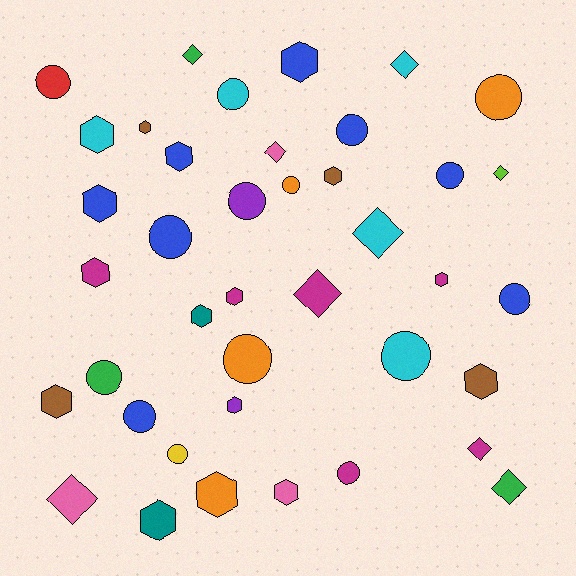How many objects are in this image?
There are 40 objects.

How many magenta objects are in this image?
There are 6 magenta objects.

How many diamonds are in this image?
There are 9 diamonds.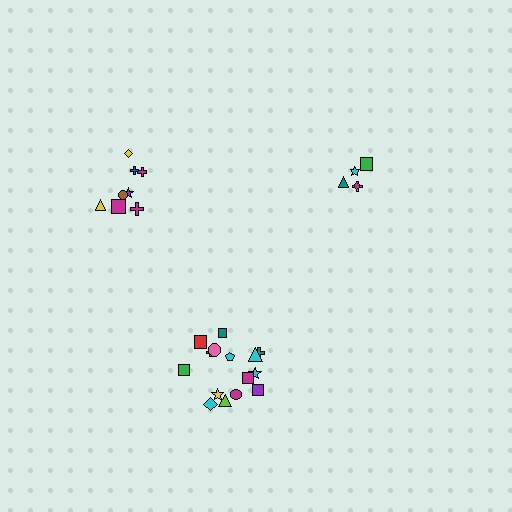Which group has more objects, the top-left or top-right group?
The top-left group.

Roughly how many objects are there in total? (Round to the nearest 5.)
Roughly 30 objects in total.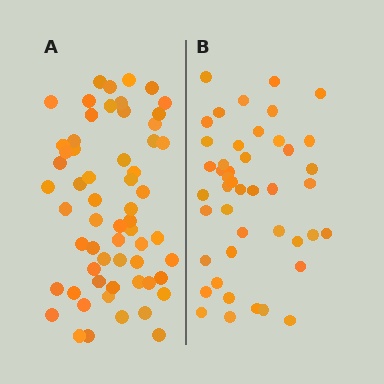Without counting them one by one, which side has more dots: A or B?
Region A (the left region) has more dots.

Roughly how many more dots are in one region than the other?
Region A has approximately 15 more dots than region B.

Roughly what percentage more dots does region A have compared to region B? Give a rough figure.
About 35% more.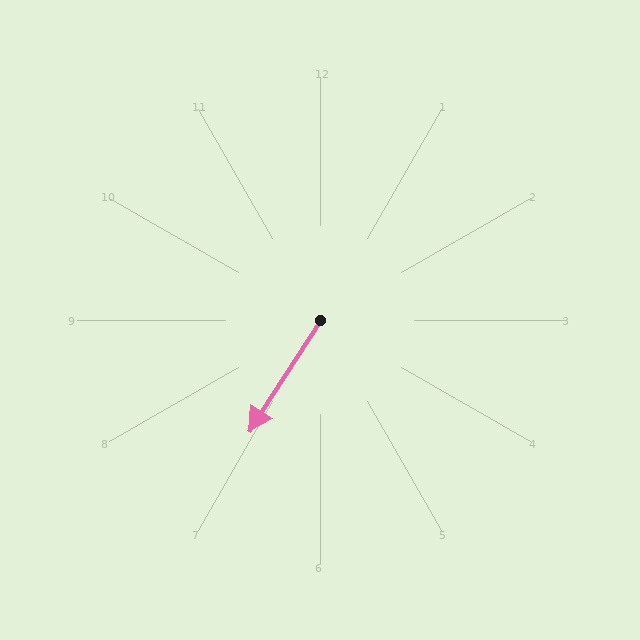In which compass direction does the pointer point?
Southwest.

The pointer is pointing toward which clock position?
Roughly 7 o'clock.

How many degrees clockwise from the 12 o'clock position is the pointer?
Approximately 213 degrees.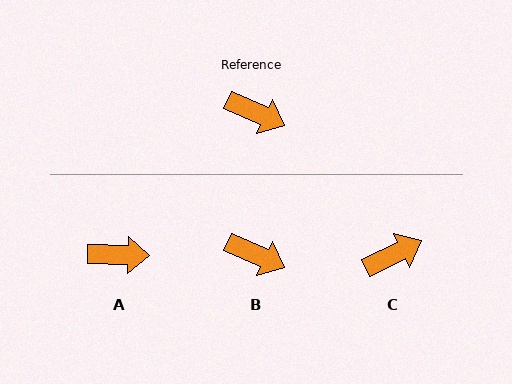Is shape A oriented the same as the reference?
No, it is off by about 23 degrees.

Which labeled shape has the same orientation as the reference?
B.